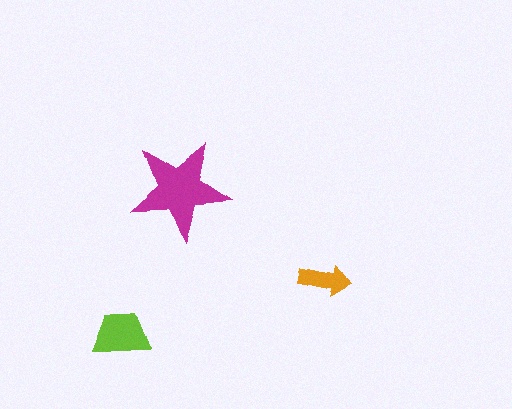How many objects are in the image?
There are 3 objects in the image.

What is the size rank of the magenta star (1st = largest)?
1st.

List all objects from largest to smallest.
The magenta star, the lime trapezoid, the orange arrow.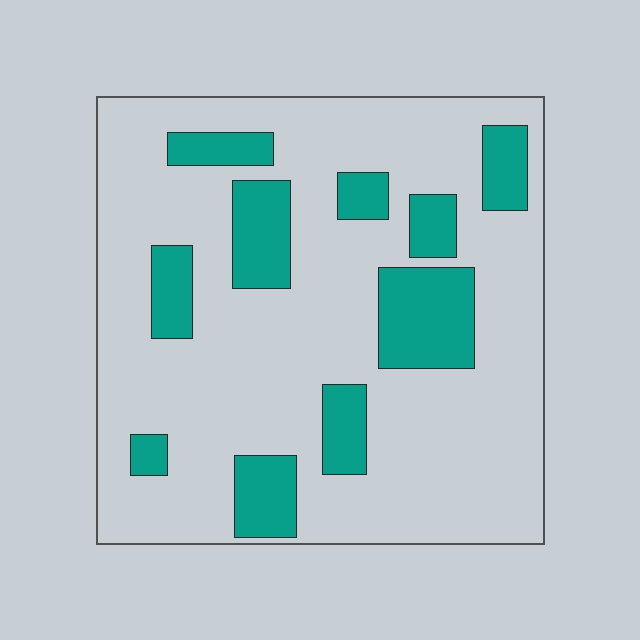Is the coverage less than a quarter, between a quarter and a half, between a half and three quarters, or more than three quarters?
Less than a quarter.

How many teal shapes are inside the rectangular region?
10.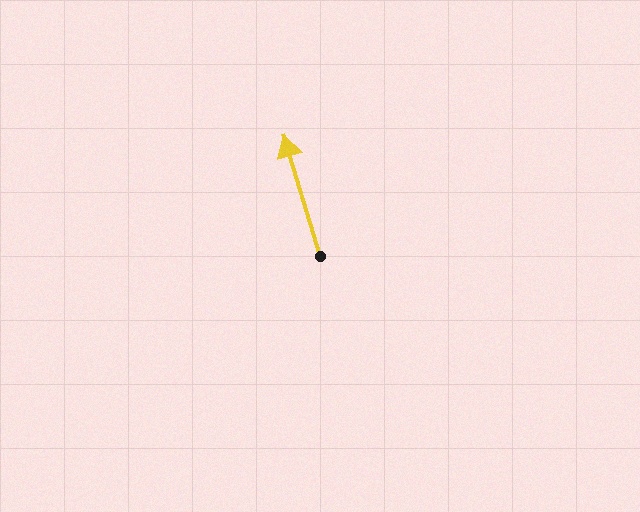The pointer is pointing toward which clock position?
Roughly 11 o'clock.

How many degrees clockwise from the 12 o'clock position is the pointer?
Approximately 343 degrees.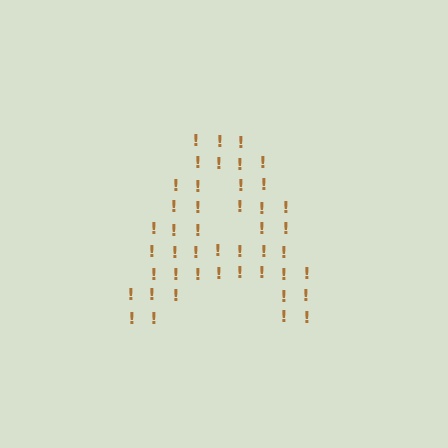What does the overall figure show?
The overall figure shows the letter A.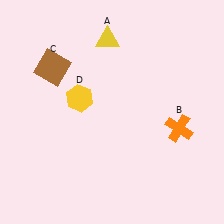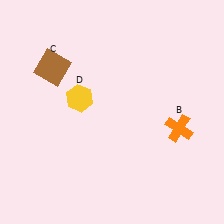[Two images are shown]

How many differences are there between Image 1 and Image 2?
There is 1 difference between the two images.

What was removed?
The yellow triangle (A) was removed in Image 2.